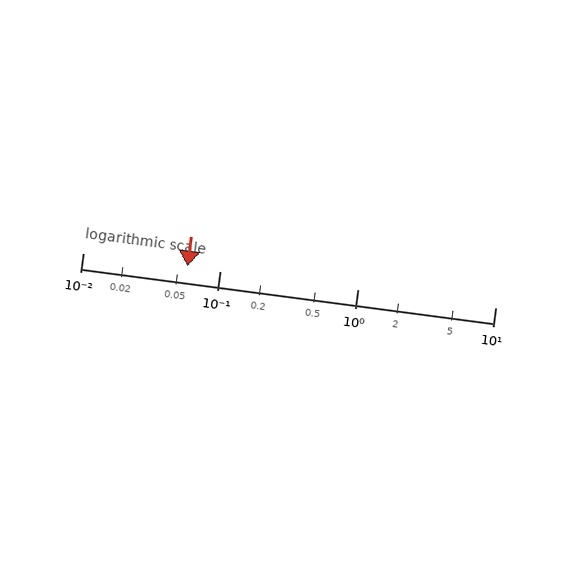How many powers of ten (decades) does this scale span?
The scale spans 3 decades, from 0.01 to 10.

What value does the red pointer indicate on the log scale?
The pointer indicates approximately 0.058.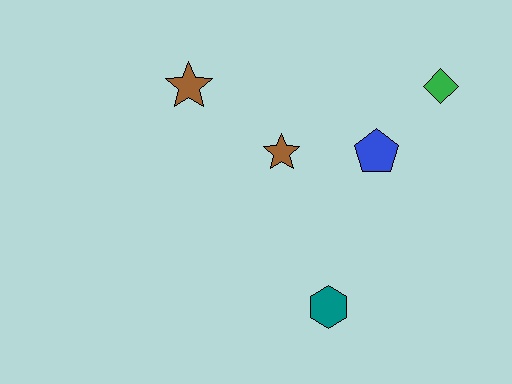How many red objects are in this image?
There are no red objects.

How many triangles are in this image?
There are no triangles.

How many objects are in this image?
There are 5 objects.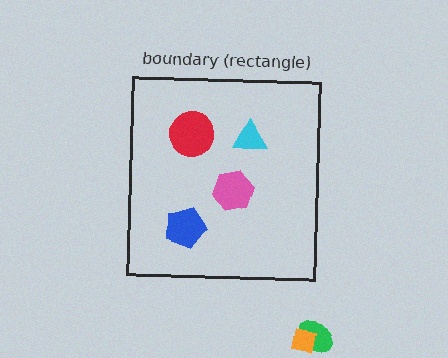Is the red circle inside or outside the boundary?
Inside.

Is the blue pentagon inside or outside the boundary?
Inside.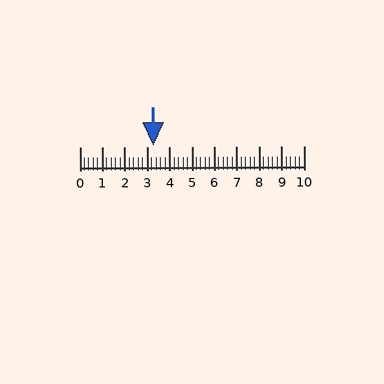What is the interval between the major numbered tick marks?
The major tick marks are spaced 1 units apart.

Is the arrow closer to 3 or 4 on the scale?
The arrow is closer to 3.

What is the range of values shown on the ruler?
The ruler shows values from 0 to 10.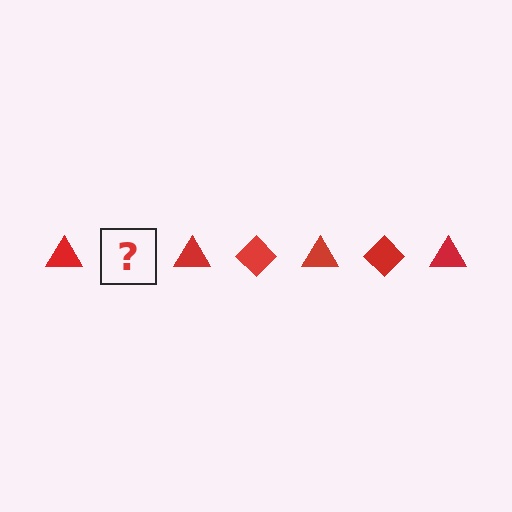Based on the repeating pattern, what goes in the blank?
The blank should be a red diamond.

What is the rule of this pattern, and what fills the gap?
The rule is that the pattern cycles through triangle, diamond shapes in red. The gap should be filled with a red diamond.